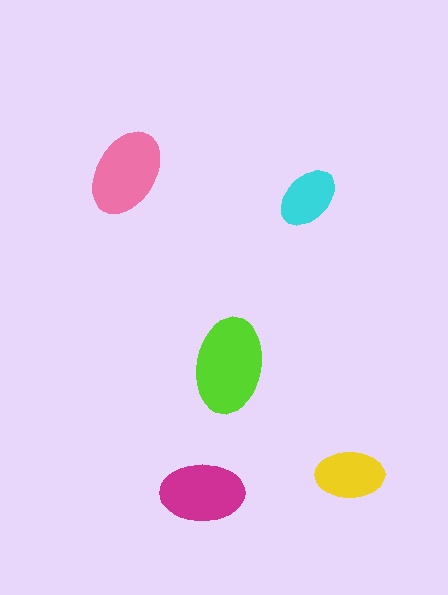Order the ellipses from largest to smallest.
the lime one, the pink one, the magenta one, the yellow one, the cyan one.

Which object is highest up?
The pink ellipse is topmost.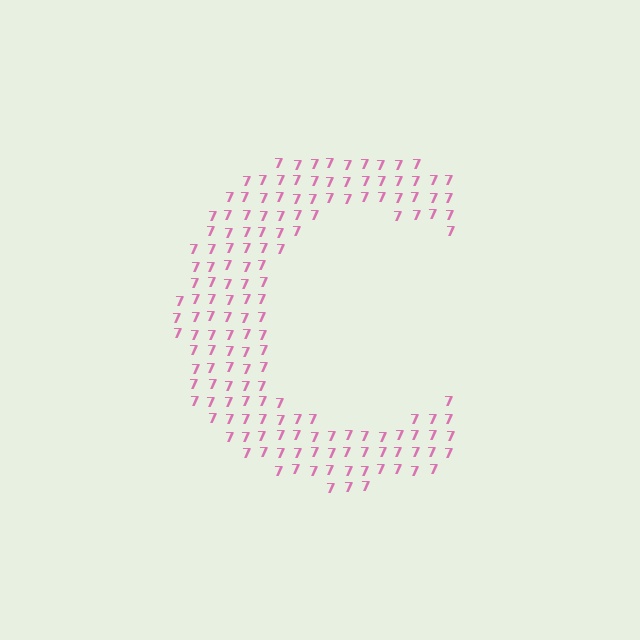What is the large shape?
The large shape is the letter C.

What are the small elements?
The small elements are digit 7's.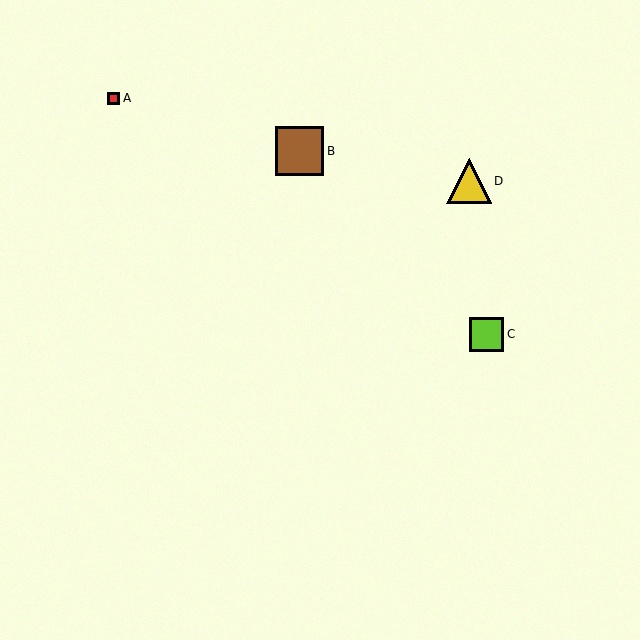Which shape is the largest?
The brown square (labeled B) is the largest.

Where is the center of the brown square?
The center of the brown square is at (300, 151).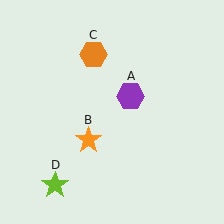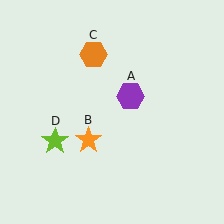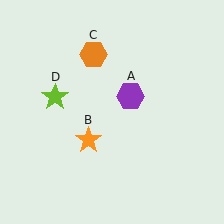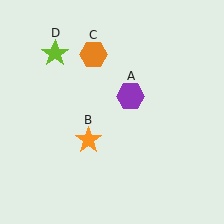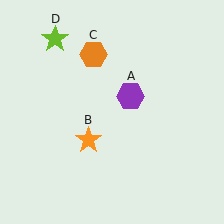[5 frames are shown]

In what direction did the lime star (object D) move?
The lime star (object D) moved up.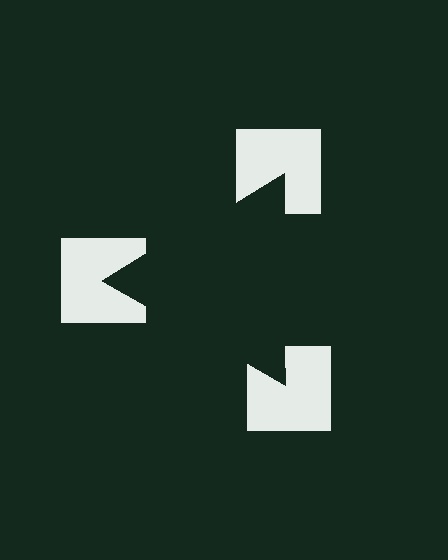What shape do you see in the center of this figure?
An illusory triangle — its edges are inferred from the aligned wedge cuts in the notched squares, not physically drawn.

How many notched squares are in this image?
There are 3 — one at each vertex of the illusory triangle.